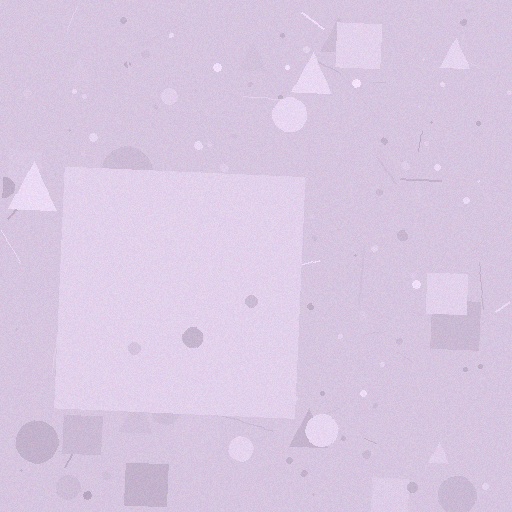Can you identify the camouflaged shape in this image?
The camouflaged shape is a square.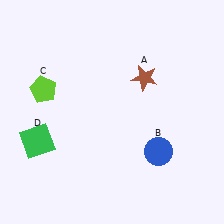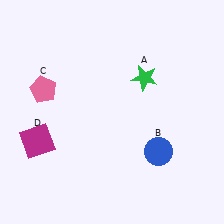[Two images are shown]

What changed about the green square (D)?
In Image 1, D is green. In Image 2, it changed to magenta.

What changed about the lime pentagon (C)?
In Image 1, C is lime. In Image 2, it changed to pink.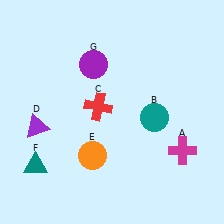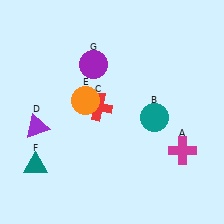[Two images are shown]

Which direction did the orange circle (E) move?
The orange circle (E) moved up.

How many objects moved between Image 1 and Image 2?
1 object moved between the two images.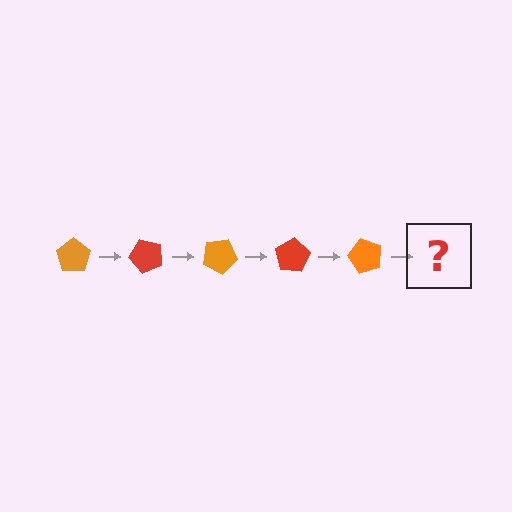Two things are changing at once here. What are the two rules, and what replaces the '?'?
The two rules are that it rotates 50 degrees each step and the color cycles through orange and red. The '?' should be a red pentagon, rotated 250 degrees from the start.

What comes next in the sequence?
The next element should be a red pentagon, rotated 250 degrees from the start.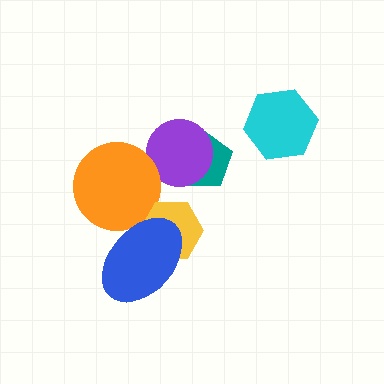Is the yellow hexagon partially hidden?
Yes, it is partially covered by another shape.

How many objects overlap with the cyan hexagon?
0 objects overlap with the cyan hexagon.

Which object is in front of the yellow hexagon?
The blue ellipse is in front of the yellow hexagon.